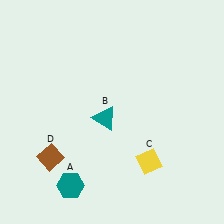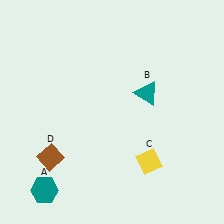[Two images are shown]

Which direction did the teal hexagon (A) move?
The teal hexagon (A) moved left.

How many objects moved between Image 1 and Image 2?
2 objects moved between the two images.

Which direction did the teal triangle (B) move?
The teal triangle (B) moved right.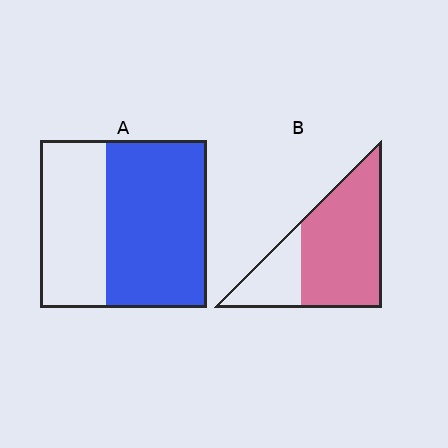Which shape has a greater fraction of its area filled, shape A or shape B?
Shape B.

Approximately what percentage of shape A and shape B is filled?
A is approximately 60% and B is approximately 75%.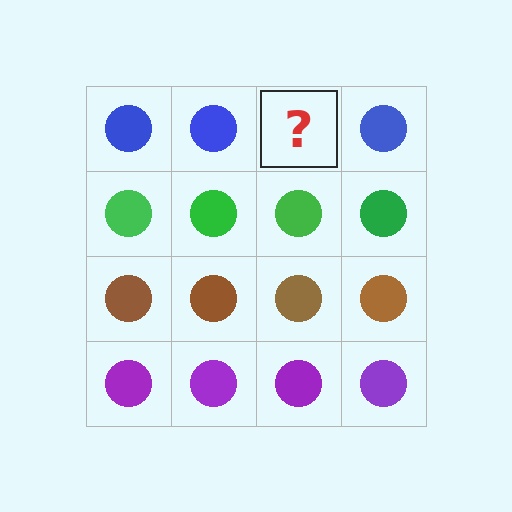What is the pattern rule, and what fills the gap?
The rule is that each row has a consistent color. The gap should be filled with a blue circle.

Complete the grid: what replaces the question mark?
The question mark should be replaced with a blue circle.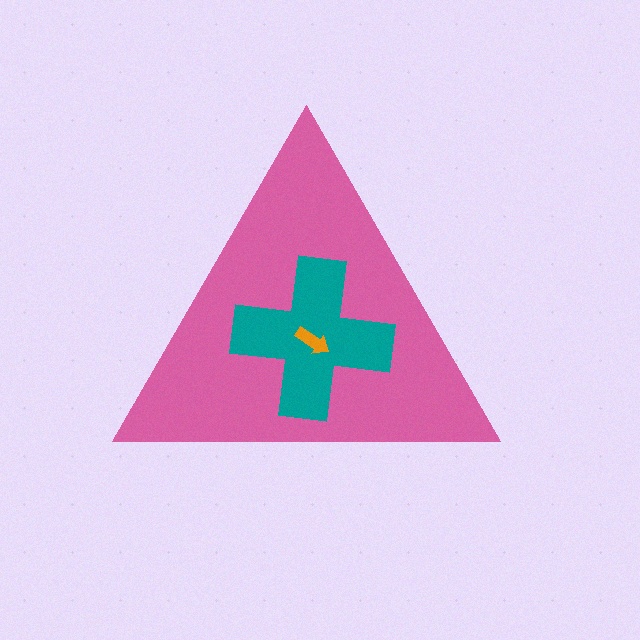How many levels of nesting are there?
3.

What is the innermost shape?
The orange arrow.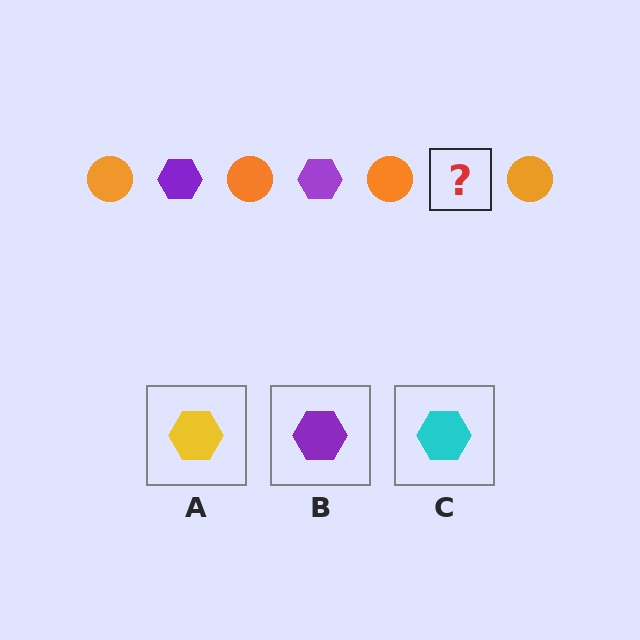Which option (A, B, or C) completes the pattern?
B.